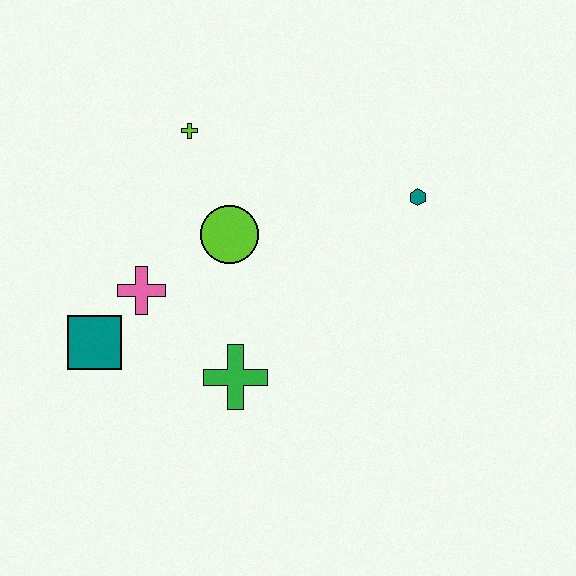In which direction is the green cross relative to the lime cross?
The green cross is below the lime cross.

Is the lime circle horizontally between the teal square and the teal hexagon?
Yes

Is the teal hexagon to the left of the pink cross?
No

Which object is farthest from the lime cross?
The green cross is farthest from the lime cross.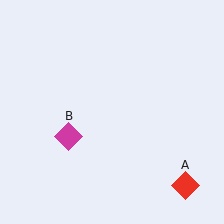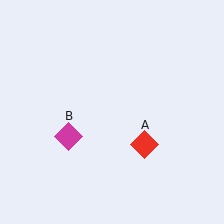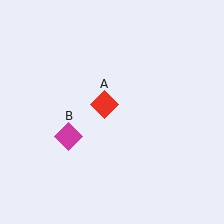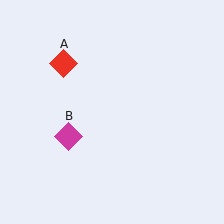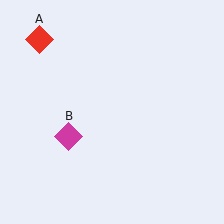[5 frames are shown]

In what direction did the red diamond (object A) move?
The red diamond (object A) moved up and to the left.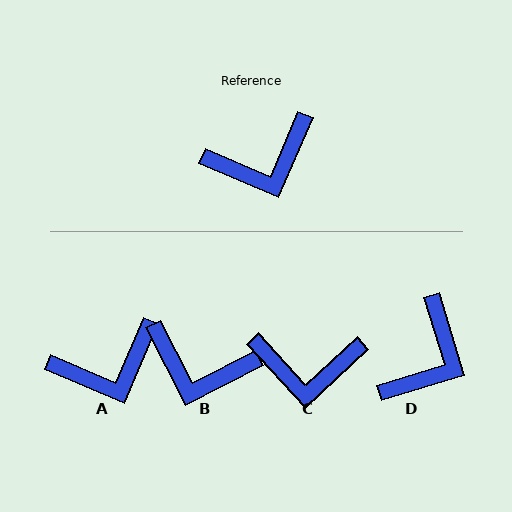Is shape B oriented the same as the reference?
No, it is off by about 40 degrees.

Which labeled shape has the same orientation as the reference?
A.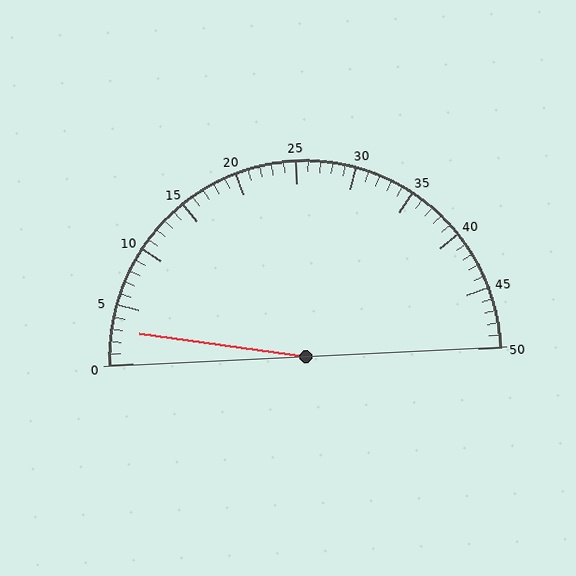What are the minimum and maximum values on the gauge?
The gauge ranges from 0 to 50.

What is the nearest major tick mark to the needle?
The nearest major tick mark is 5.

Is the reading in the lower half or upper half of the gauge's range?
The reading is in the lower half of the range (0 to 50).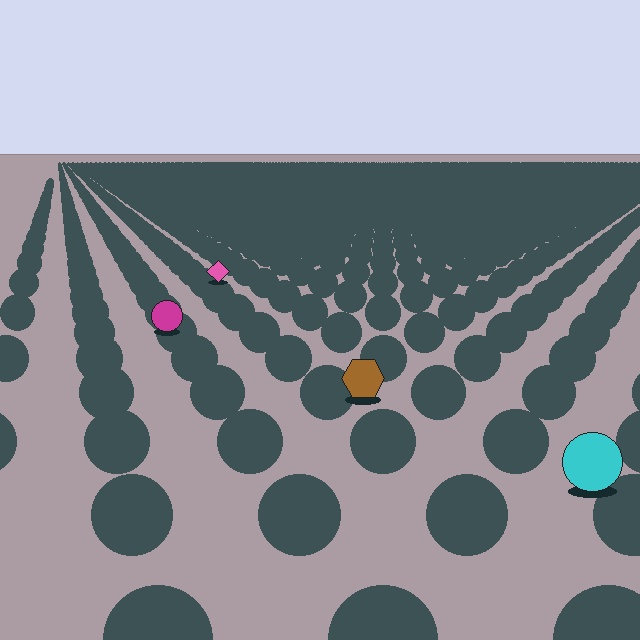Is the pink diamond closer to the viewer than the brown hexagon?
No. The brown hexagon is closer — you can tell from the texture gradient: the ground texture is coarser near it.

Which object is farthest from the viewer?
The pink diamond is farthest from the viewer. It appears smaller and the ground texture around it is denser.